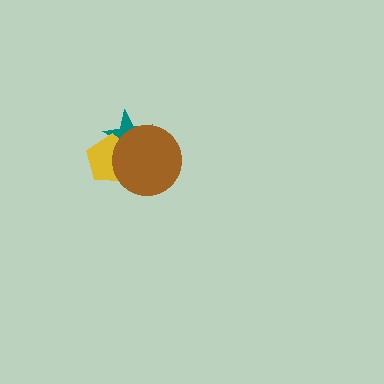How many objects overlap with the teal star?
2 objects overlap with the teal star.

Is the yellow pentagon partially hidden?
Yes, it is partially covered by another shape.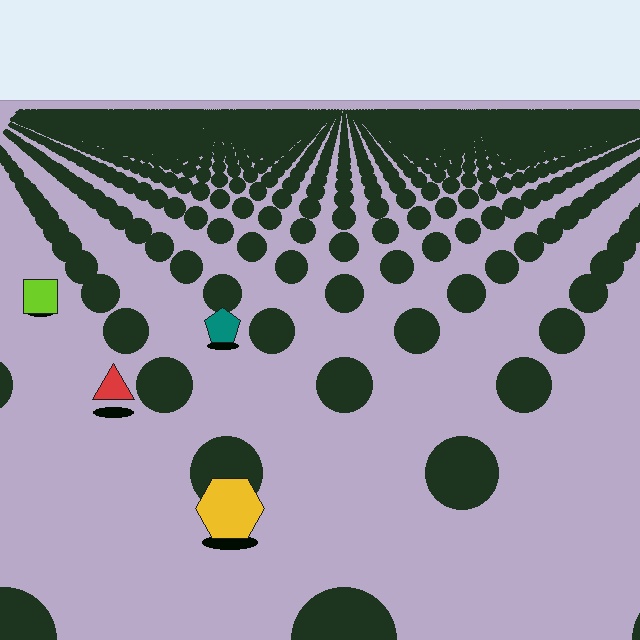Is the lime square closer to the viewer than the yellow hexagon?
No. The yellow hexagon is closer — you can tell from the texture gradient: the ground texture is coarser near it.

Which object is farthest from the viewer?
The lime square is farthest from the viewer. It appears smaller and the ground texture around it is denser.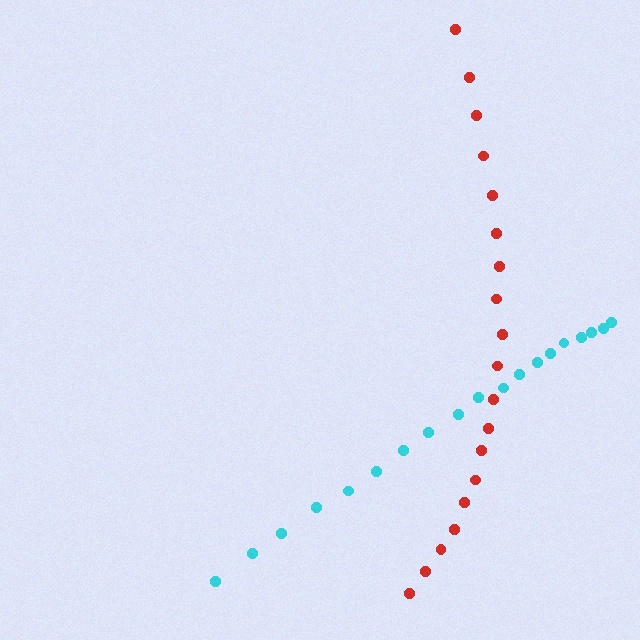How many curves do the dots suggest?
There are 2 distinct paths.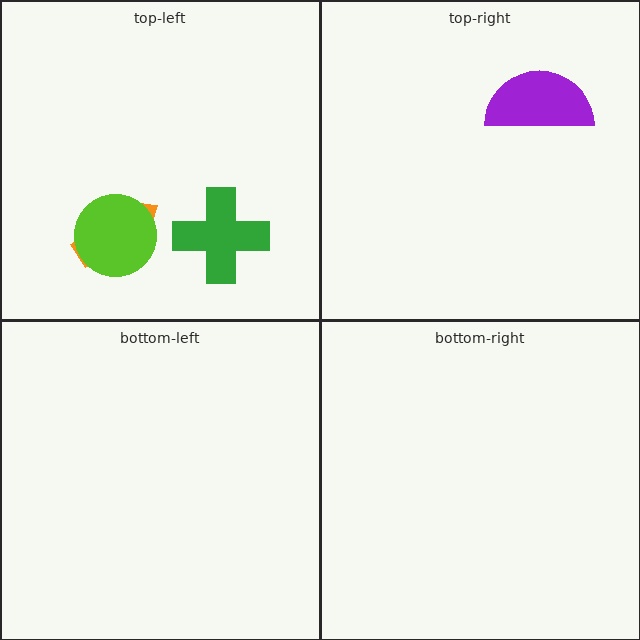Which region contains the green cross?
The top-left region.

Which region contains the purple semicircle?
The top-right region.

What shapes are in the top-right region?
The purple semicircle.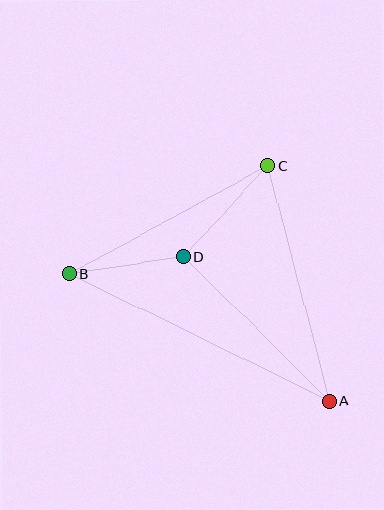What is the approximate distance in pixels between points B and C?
The distance between B and C is approximately 226 pixels.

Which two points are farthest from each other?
Points A and B are farthest from each other.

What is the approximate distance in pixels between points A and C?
The distance between A and C is approximately 243 pixels.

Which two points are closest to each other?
Points B and D are closest to each other.